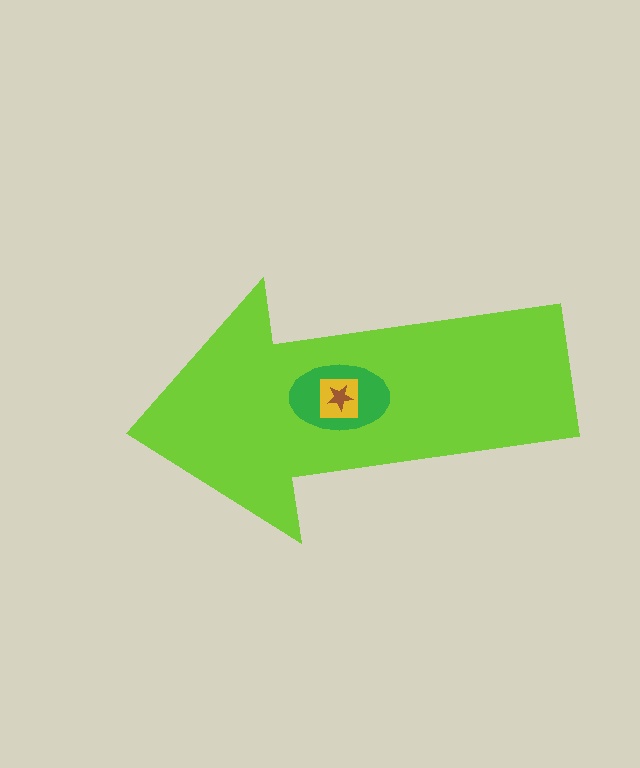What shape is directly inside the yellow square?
The brown star.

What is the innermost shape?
The brown star.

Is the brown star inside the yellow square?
Yes.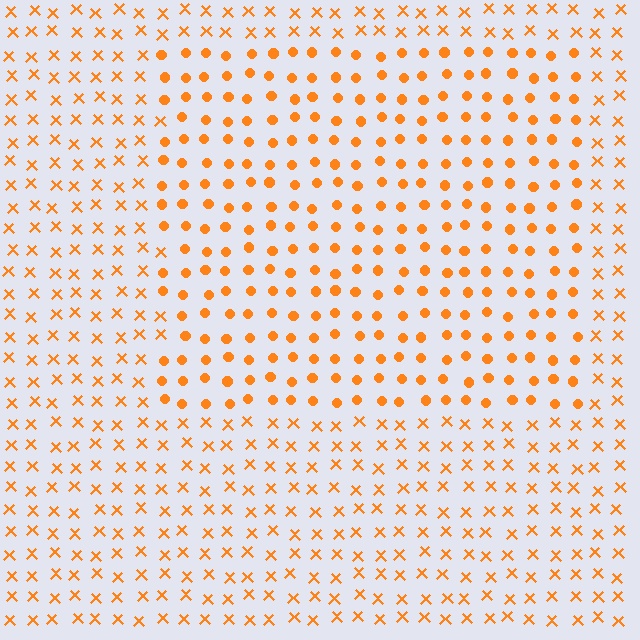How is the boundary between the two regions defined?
The boundary is defined by a change in element shape: circles inside vs. X marks outside. All elements share the same color and spacing.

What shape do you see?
I see a rectangle.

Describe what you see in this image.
The image is filled with small orange elements arranged in a uniform grid. A rectangle-shaped region contains circles, while the surrounding area contains X marks. The boundary is defined purely by the change in element shape.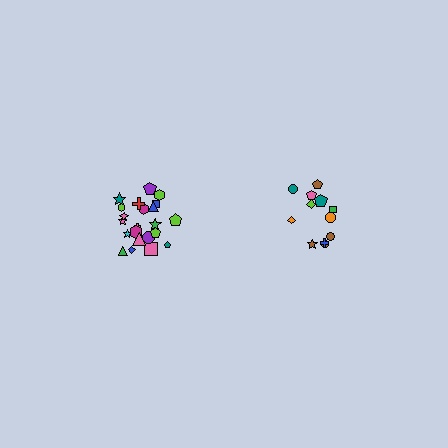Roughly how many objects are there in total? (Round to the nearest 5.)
Roughly 35 objects in total.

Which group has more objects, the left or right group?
The left group.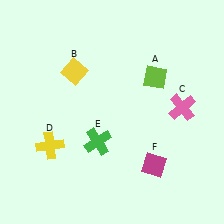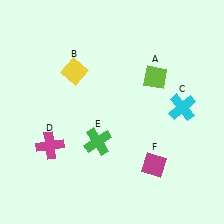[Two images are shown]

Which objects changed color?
C changed from pink to cyan. D changed from yellow to magenta.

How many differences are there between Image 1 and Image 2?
There are 2 differences between the two images.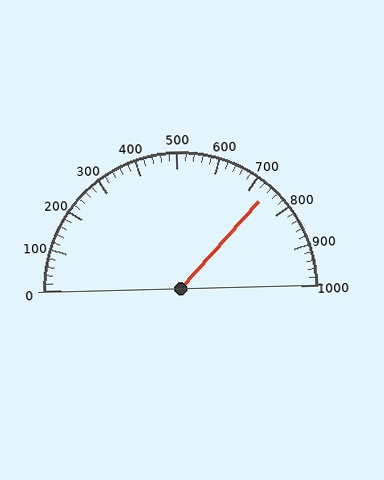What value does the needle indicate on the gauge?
The needle indicates approximately 740.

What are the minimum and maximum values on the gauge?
The gauge ranges from 0 to 1000.